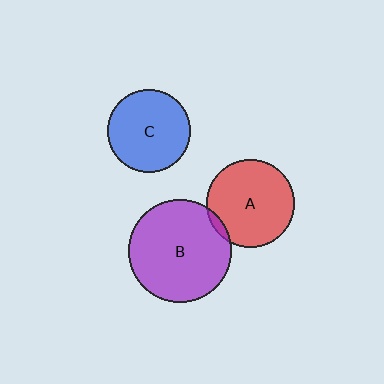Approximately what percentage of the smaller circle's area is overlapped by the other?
Approximately 5%.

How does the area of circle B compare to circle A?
Approximately 1.4 times.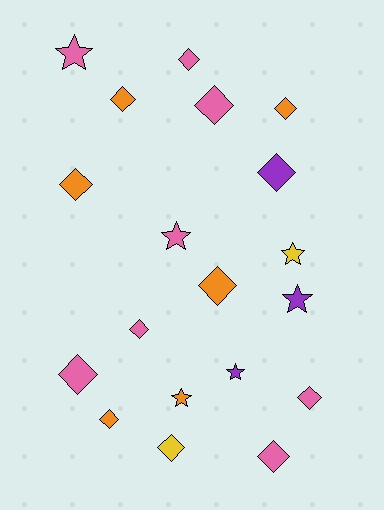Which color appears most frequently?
Pink, with 8 objects.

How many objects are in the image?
There are 19 objects.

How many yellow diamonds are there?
There is 1 yellow diamond.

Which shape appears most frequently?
Diamond, with 13 objects.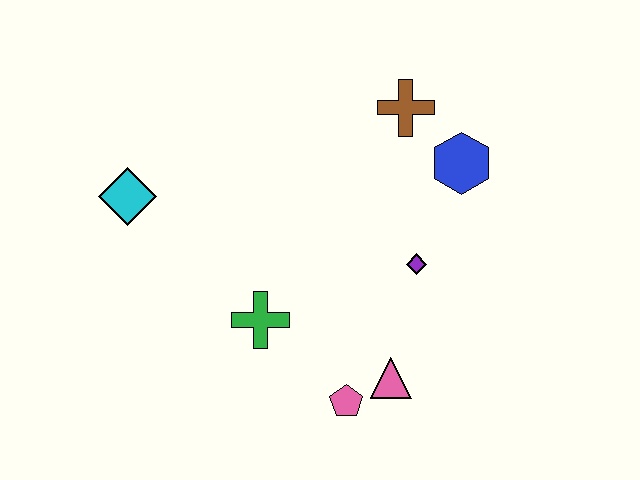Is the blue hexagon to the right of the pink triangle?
Yes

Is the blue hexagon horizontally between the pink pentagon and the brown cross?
No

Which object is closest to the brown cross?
The blue hexagon is closest to the brown cross.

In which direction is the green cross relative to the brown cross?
The green cross is below the brown cross.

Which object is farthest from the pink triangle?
The cyan diamond is farthest from the pink triangle.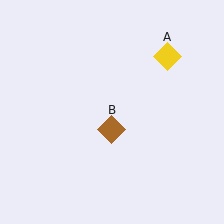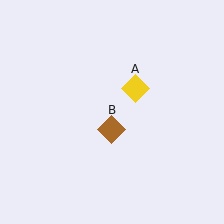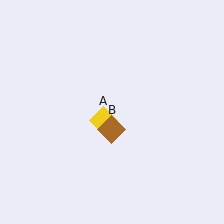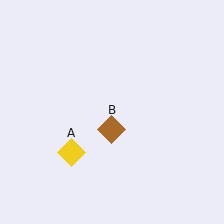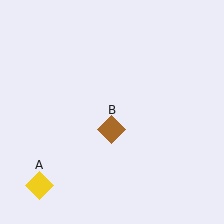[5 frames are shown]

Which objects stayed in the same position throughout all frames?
Brown diamond (object B) remained stationary.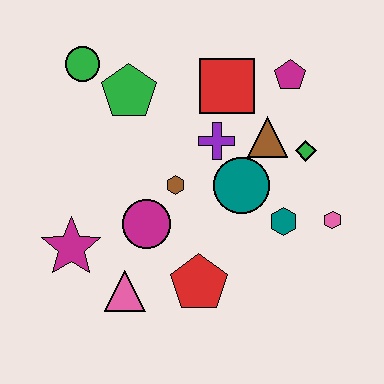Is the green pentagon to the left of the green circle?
No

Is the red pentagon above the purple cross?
No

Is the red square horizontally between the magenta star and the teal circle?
Yes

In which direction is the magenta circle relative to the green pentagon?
The magenta circle is below the green pentagon.